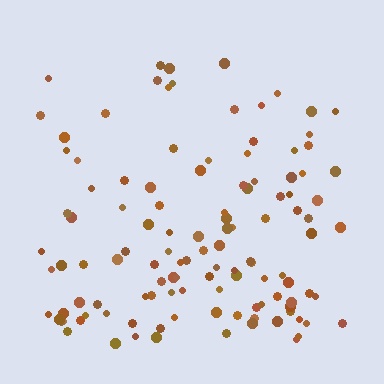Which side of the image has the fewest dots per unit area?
The top.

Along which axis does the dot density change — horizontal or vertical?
Vertical.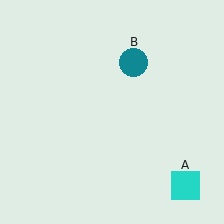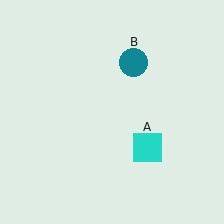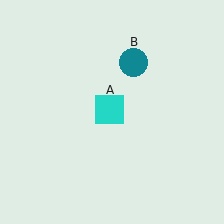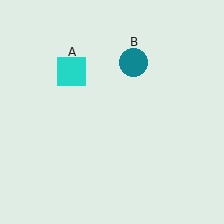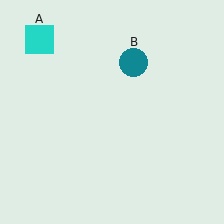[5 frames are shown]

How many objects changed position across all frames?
1 object changed position: cyan square (object A).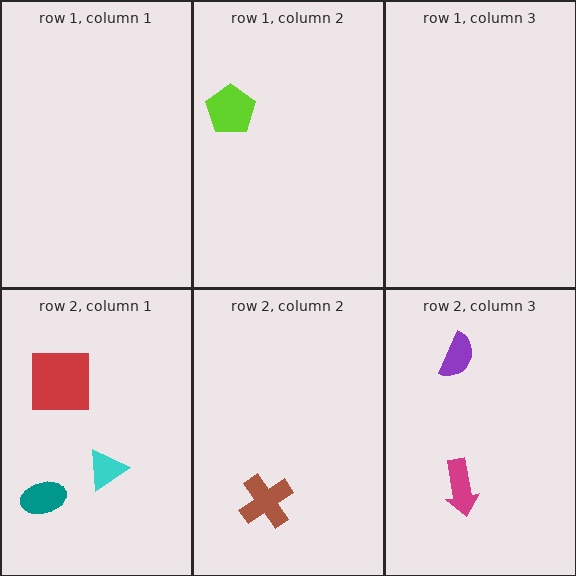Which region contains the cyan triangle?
The row 2, column 1 region.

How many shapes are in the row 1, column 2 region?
1.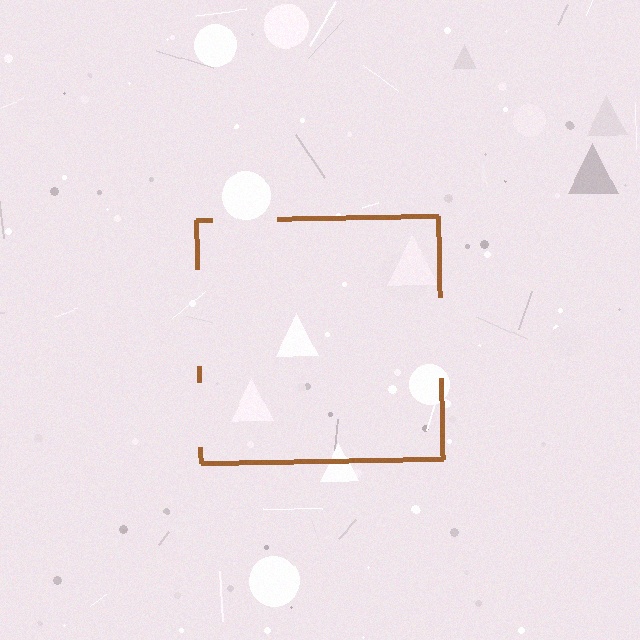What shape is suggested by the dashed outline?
The dashed outline suggests a square.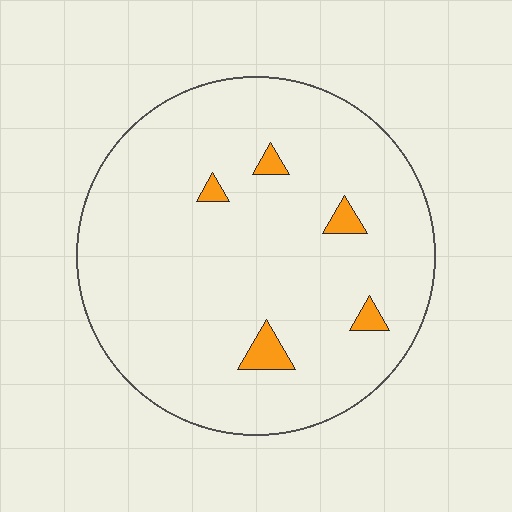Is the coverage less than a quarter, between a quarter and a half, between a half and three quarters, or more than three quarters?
Less than a quarter.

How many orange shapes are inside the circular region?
5.